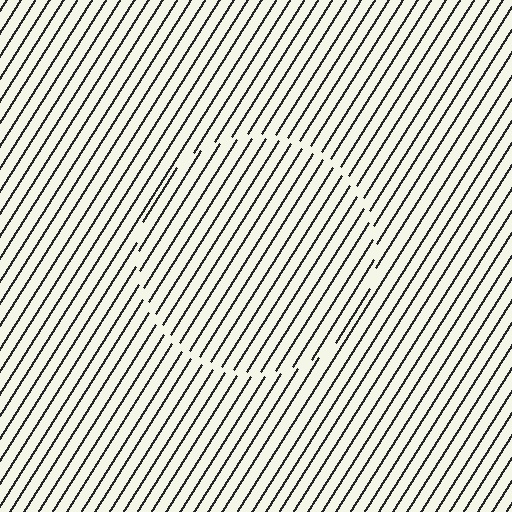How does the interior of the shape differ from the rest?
The interior of the shape contains the same grating, shifted by half a period — the contour is defined by the phase discontinuity where line-ends from the inner and outer gratings abut.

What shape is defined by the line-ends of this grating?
An illusory circle. The interior of the shape contains the same grating, shifted by half a period — the contour is defined by the phase discontinuity where line-ends from the inner and outer gratings abut.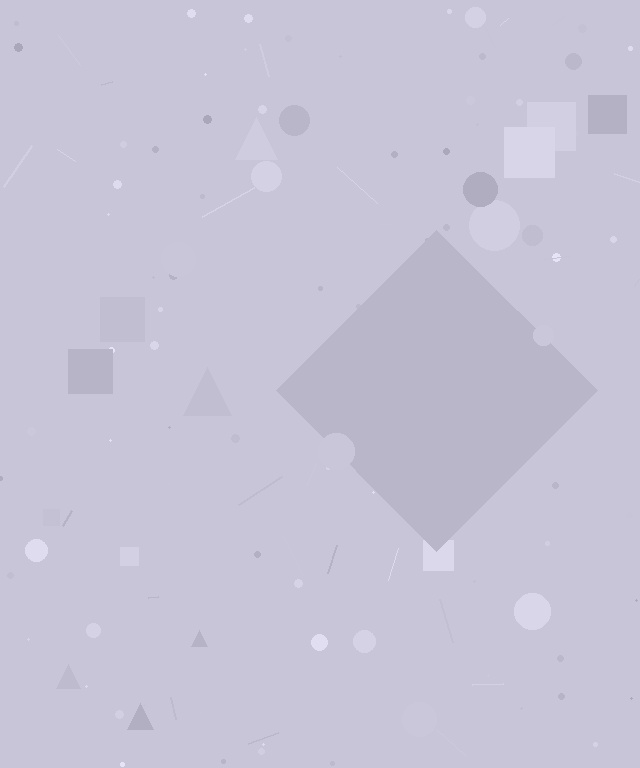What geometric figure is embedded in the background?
A diamond is embedded in the background.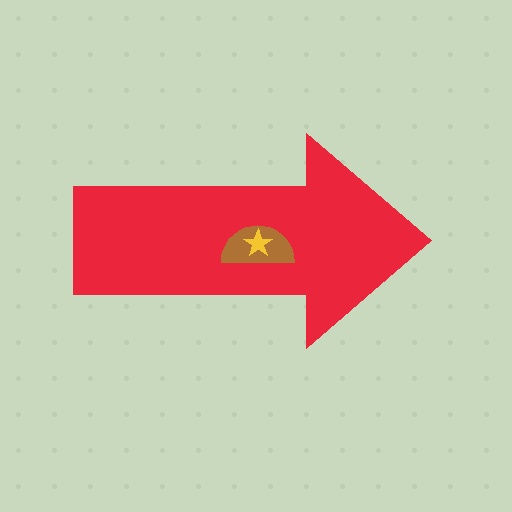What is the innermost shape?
The yellow star.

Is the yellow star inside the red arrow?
Yes.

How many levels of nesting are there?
3.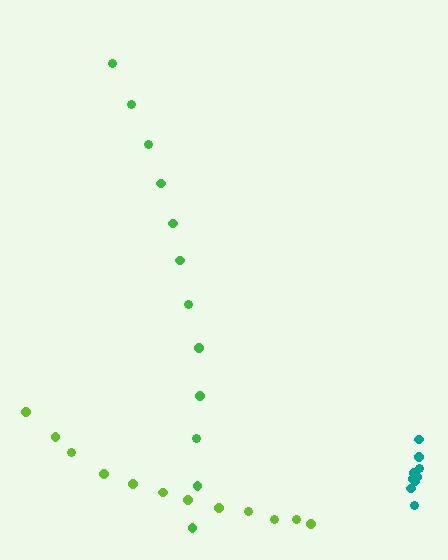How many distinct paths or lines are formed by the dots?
There are 3 distinct paths.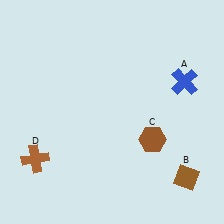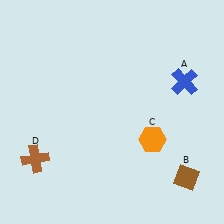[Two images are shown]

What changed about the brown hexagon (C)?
In Image 1, C is brown. In Image 2, it changed to orange.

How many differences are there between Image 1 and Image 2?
There is 1 difference between the two images.